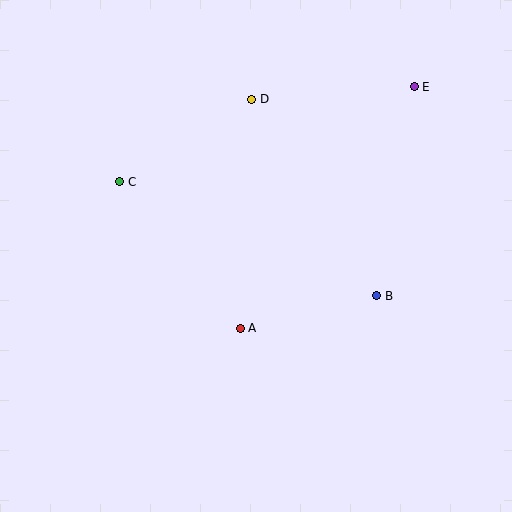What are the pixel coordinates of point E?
Point E is at (414, 87).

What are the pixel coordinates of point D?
Point D is at (252, 99).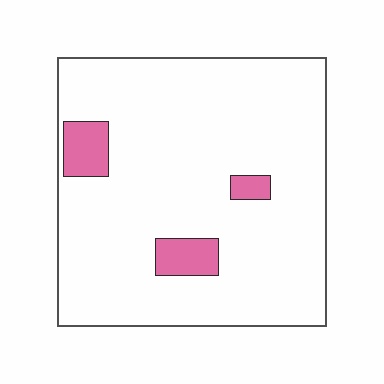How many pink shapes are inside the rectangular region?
3.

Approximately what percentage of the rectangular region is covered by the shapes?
Approximately 10%.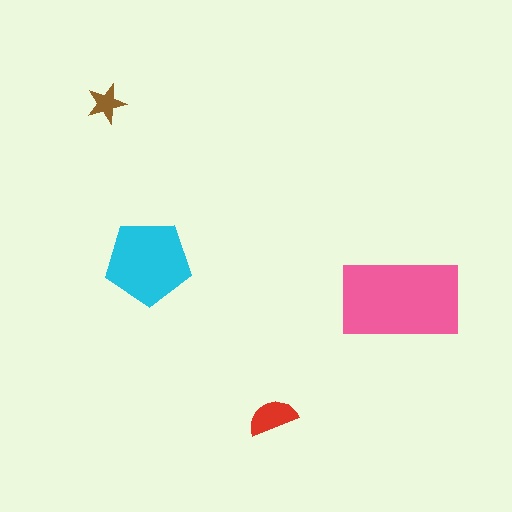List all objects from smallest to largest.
The brown star, the red semicircle, the cyan pentagon, the pink rectangle.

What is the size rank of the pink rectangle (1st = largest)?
1st.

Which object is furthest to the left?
The brown star is leftmost.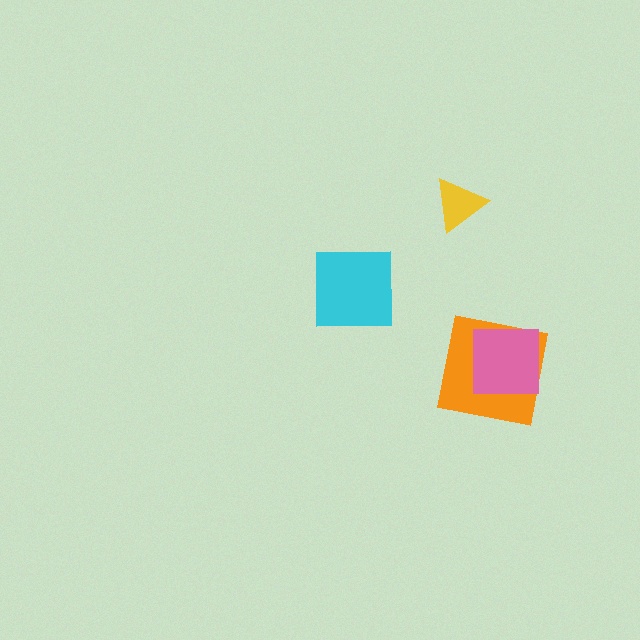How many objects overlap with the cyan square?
0 objects overlap with the cyan square.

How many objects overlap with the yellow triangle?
0 objects overlap with the yellow triangle.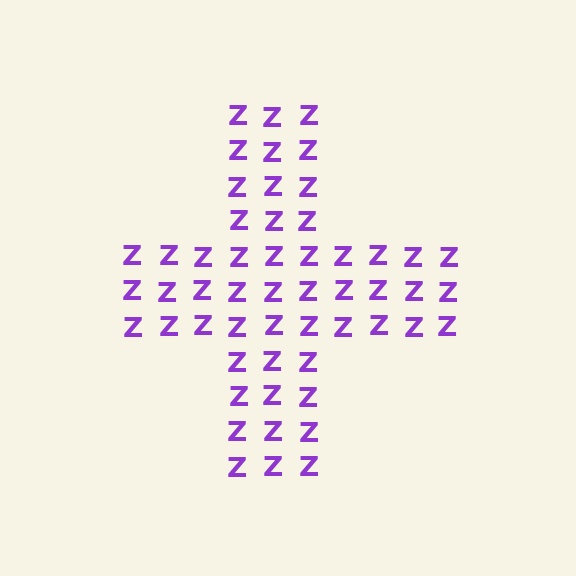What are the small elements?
The small elements are letter Z's.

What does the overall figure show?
The overall figure shows a cross.